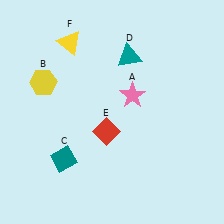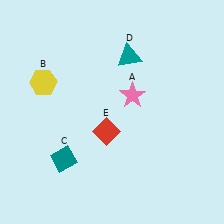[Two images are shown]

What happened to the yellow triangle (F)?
The yellow triangle (F) was removed in Image 2. It was in the top-left area of Image 1.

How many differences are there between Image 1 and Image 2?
There is 1 difference between the two images.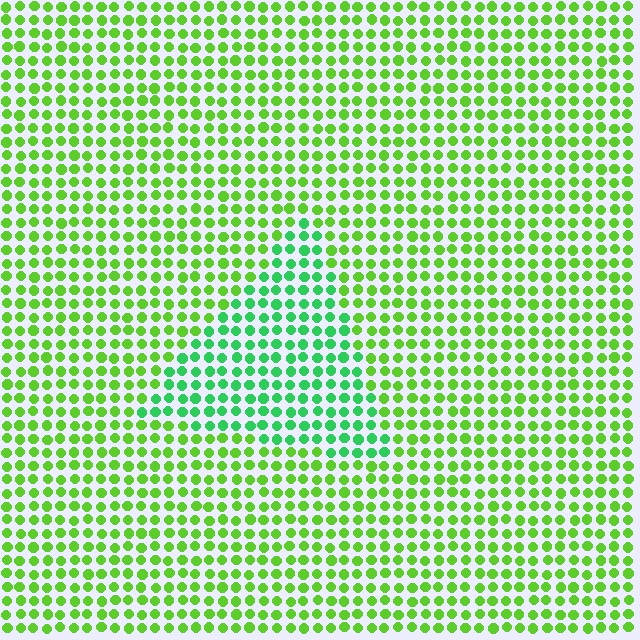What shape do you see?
I see a triangle.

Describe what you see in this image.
The image is filled with small lime elements in a uniform arrangement. A triangle-shaped region is visible where the elements are tinted to a slightly different hue, forming a subtle color boundary.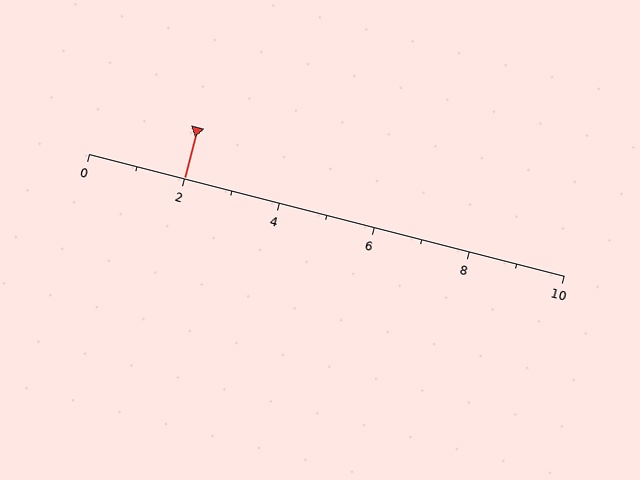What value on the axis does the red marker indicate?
The marker indicates approximately 2.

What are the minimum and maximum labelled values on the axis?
The axis runs from 0 to 10.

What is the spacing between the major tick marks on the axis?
The major ticks are spaced 2 apart.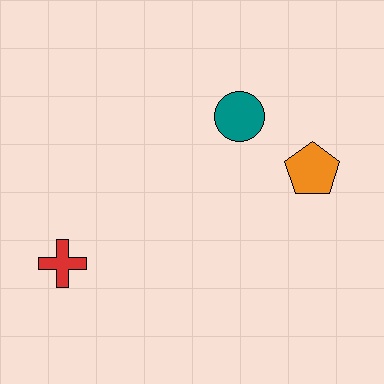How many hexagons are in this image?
There are no hexagons.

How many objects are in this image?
There are 3 objects.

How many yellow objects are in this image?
There are no yellow objects.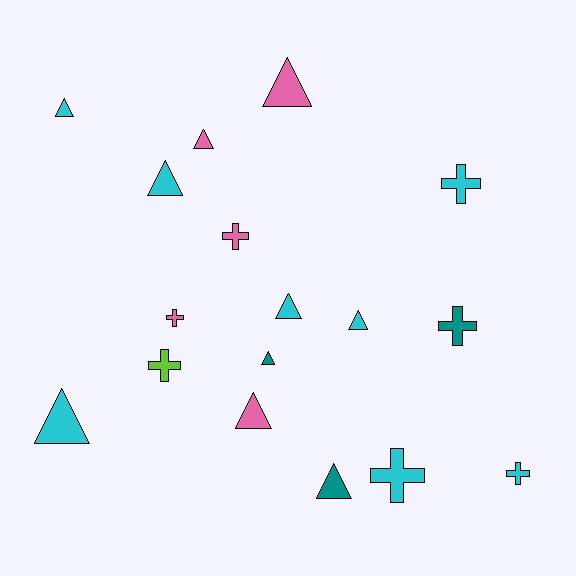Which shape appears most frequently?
Triangle, with 10 objects.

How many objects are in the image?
There are 17 objects.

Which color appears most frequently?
Cyan, with 8 objects.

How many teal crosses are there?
There is 1 teal cross.